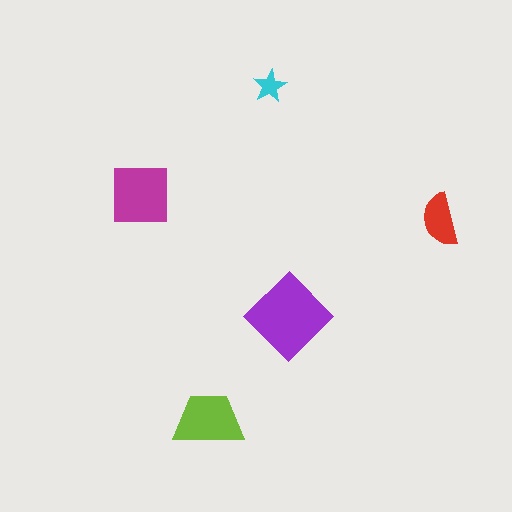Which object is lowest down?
The lime trapezoid is bottommost.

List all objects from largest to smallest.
The purple diamond, the magenta square, the lime trapezoid, the red semicircle, the cyan star.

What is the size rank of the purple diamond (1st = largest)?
1st.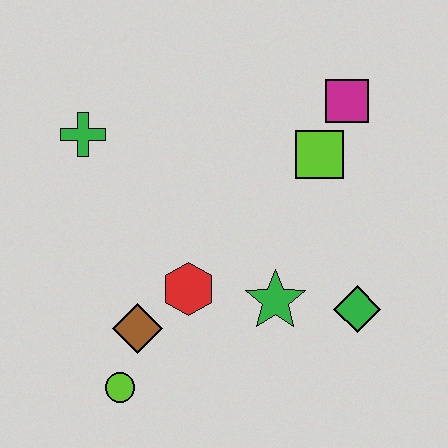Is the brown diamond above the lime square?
No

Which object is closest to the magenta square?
The lime square is closest to the magenta square.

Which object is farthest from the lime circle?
The magenta square is farthest from the lime circle.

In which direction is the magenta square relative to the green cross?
The magenta square is to the right of the green cross.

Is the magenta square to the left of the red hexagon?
No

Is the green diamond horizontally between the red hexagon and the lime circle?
No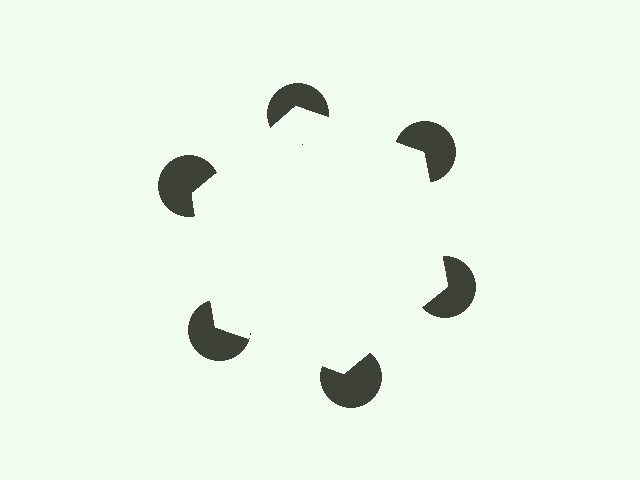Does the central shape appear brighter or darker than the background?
It typically appears slightly brighter than the background, even though no actual brightness change is drawn.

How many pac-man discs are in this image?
There are 6 — one at each vertex of the illusory hexagon.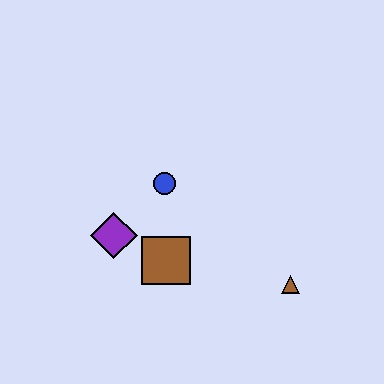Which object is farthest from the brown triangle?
The purple diamond is farthest from the brown triangle.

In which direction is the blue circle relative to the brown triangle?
The blue circle is to the left of the brown triangle.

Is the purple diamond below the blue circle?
Yes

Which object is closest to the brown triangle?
The brown square is closest to the brown triangle.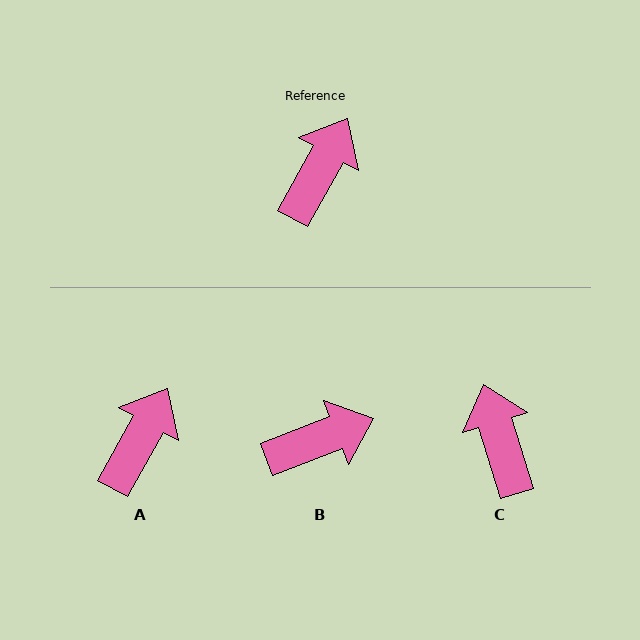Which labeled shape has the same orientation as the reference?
A.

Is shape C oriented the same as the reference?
No, it is off by about 46 degrees.